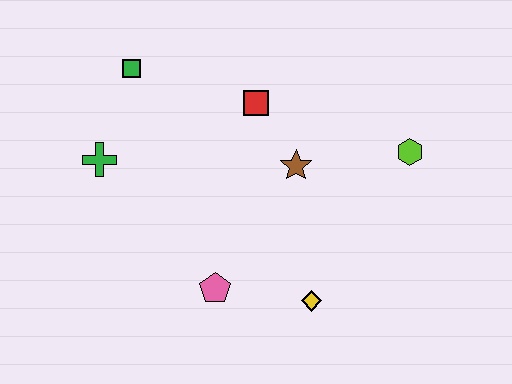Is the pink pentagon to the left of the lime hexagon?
Yes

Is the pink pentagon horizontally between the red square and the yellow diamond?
No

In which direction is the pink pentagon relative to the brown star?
The pink pentagon is below the brown star.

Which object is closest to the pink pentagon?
The yellow diamond is closest to the pink pentagon.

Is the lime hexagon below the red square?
Yes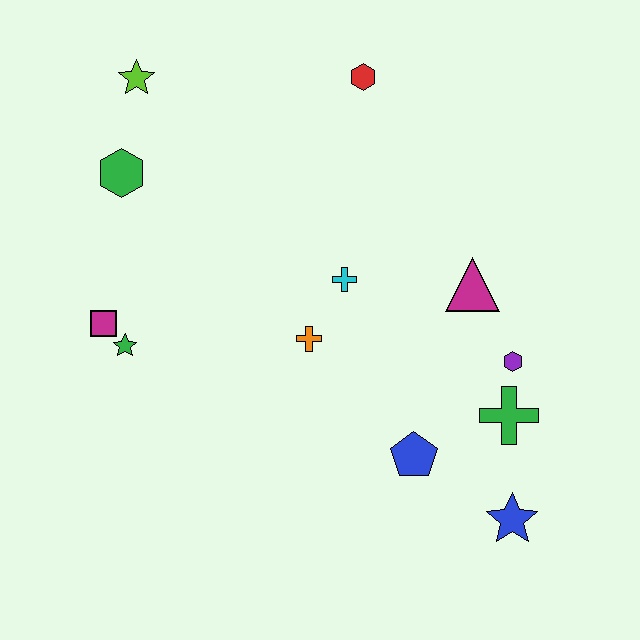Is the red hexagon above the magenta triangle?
Yes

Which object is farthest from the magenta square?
The blue star is farthest from the magenta square.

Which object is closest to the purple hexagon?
The green cross is closest to the purple hexagon.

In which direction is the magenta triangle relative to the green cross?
The magenta triangle is above the green cross.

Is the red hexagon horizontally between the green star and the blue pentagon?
Yes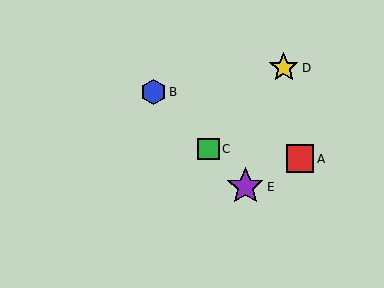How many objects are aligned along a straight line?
3 objects (B, C, E) are aligned along a straight line.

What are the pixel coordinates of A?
Object A is at (300, 159).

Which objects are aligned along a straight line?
Objects B, C, E are aligned along a straight line.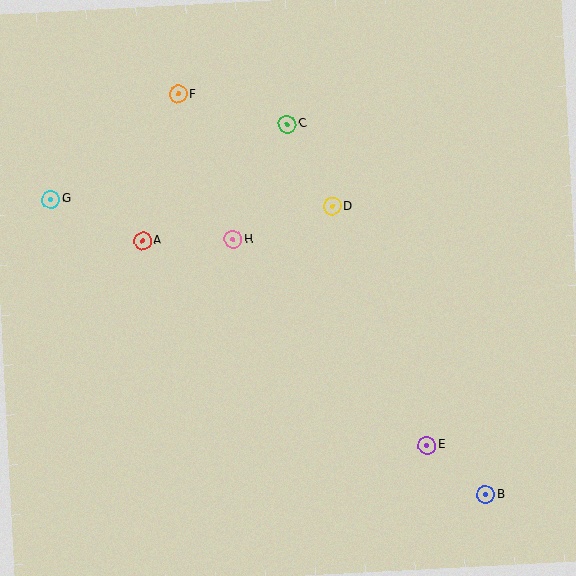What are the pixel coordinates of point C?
Point C is at (287, 124).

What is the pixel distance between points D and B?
The distance between D and B is 327 pixels.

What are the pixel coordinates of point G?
Point G is at (51, 199).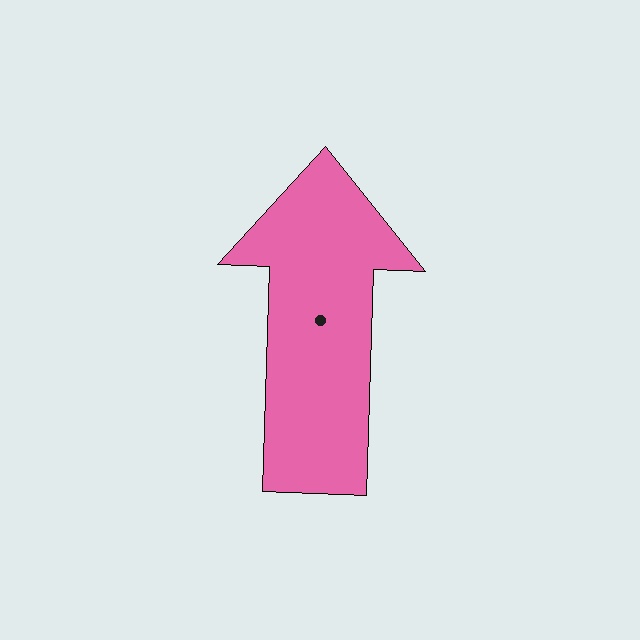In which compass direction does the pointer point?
North.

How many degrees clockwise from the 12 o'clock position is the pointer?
Approximately 2 degrees.